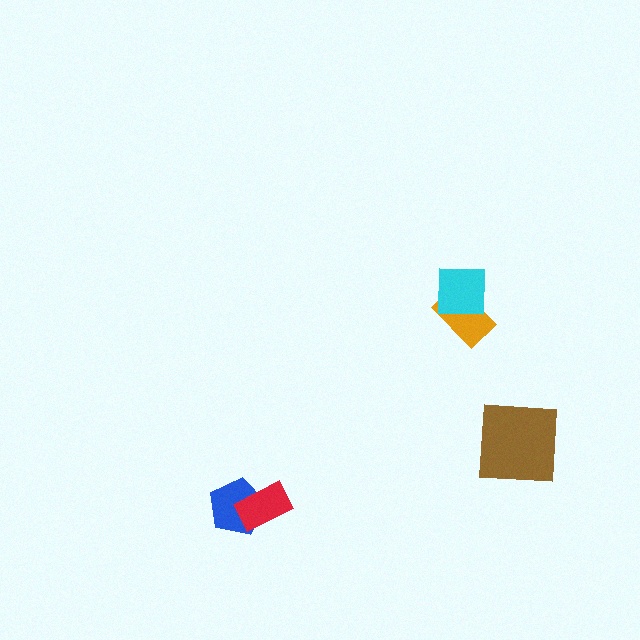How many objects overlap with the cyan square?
1 object overlaps with the cyan square.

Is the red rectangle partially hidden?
No, no other shape covers it.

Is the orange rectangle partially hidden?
Yes, it is partially covered by another shape.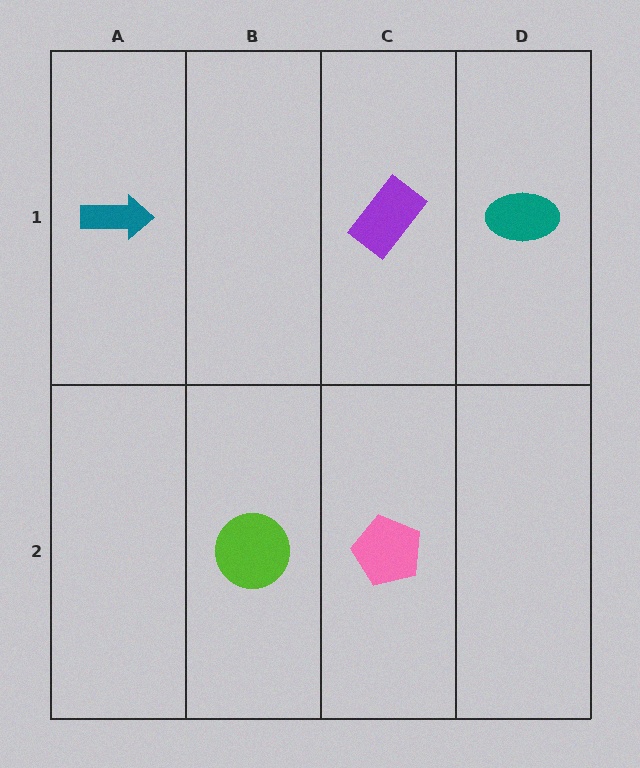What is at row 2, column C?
A pink pentagon.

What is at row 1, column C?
A purple rectangle.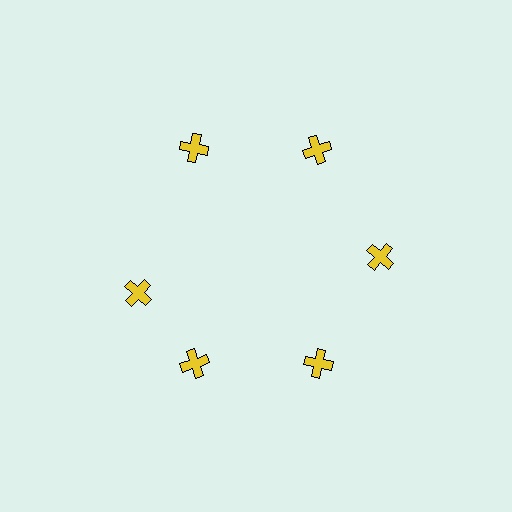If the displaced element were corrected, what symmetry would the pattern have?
It would have 6-fold rotational symmetry — the pattern would map onto itself every 60 degrees.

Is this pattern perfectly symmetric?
No. The 6 yellow crosses are arranged in a ring, but one element near the 9 o'clock position is rotated out of alignment along the ring, breaking the 6-fold rotational symmetry.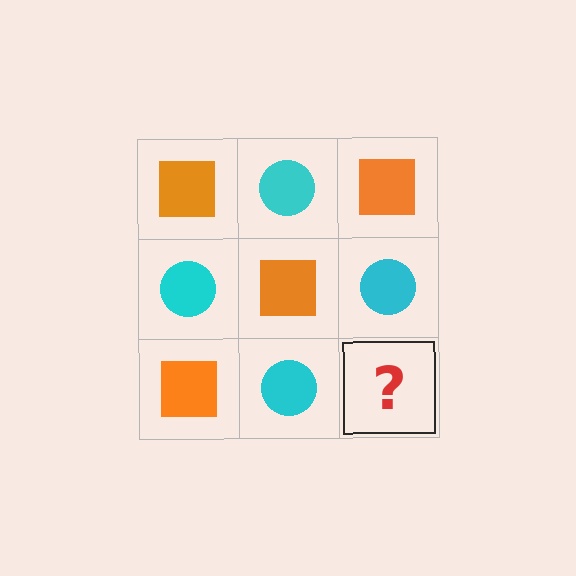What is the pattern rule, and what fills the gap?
The rule is that it alternates orange square and cyan circle in a checkerboard pattern. The gap should be filled with an orange square.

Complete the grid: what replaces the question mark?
The question mark should be replaced with an orange square.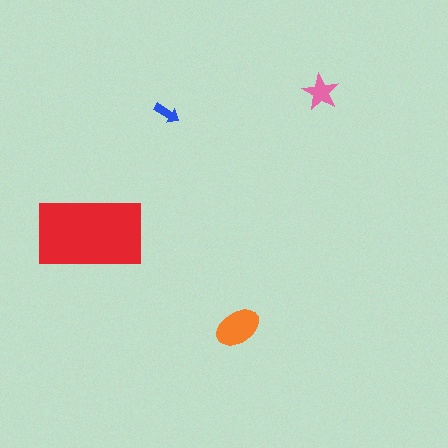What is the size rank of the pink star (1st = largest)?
3rd.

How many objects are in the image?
There are 4 objects in the image.